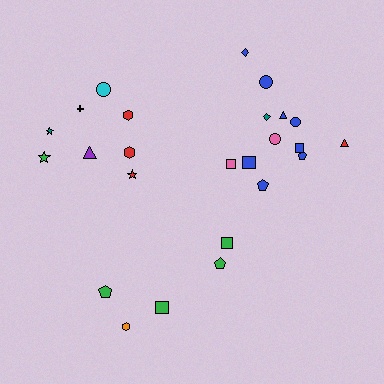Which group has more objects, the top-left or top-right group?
The top-right group.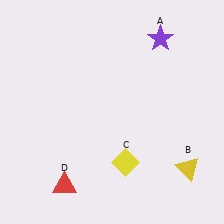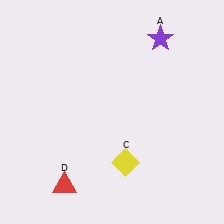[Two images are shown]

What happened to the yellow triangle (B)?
The yellow triangle (B) was removed in Image 2. It was in the bottom-right area of Image 1.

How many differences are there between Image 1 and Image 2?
There is 1 difference between the two images.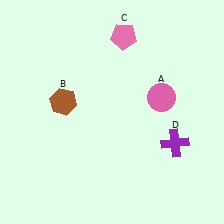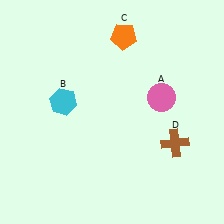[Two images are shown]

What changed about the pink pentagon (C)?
In Image 1, C is pink. In Image 2, it changed to orange.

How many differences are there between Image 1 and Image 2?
There are 3 differences between the two images.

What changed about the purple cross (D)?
In Image 1, D is purple. In Image 2, it changed to brown.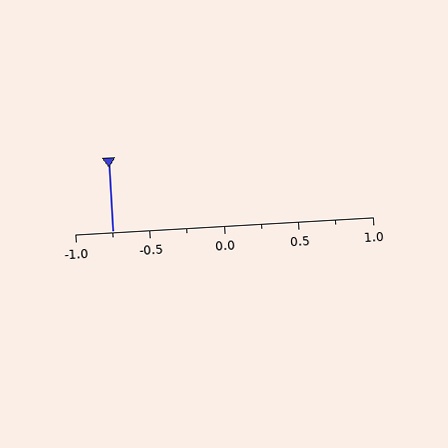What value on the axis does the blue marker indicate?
The marker indicates approximately -0.75.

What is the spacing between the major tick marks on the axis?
The major ticks are spaced 0.5 apart.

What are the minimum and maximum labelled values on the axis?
The axis runs from -1.0 to 1.0.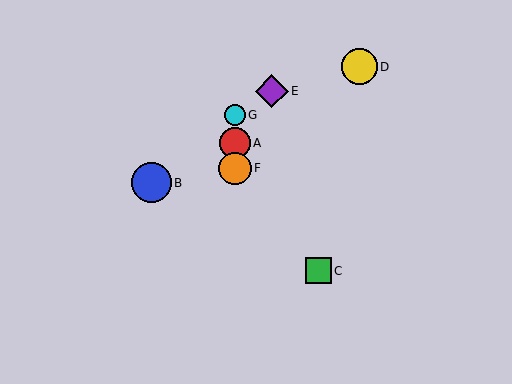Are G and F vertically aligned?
Yes, both are at x≈235.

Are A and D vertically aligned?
No, A is at x≈235 and D is at x≈359.